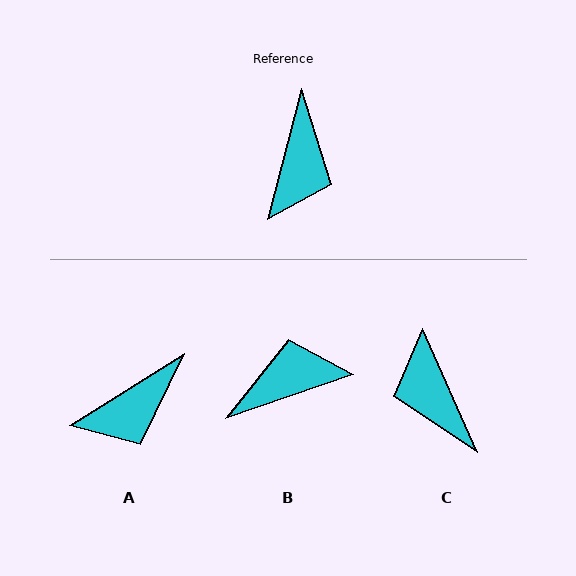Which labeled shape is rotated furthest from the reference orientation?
C, about 142 degrees away.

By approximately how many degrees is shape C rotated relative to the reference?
Approximately 142 degrees clockwise.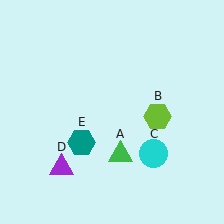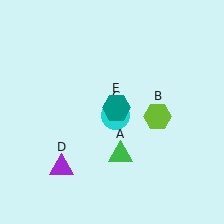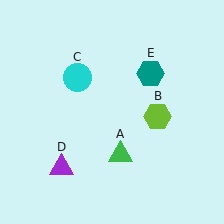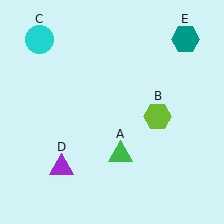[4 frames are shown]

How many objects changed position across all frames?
2 objects changed position: cyan circle (object C), teal hexagon (object E).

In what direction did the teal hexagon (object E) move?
The teal hexagon (object E) moved up and to the right.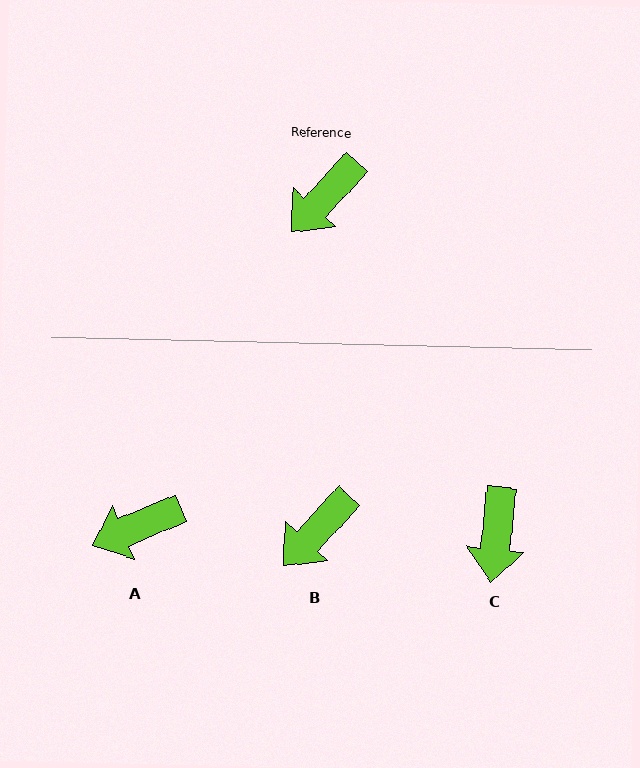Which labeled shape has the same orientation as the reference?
B.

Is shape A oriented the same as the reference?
No, it is off by about 24 degrees.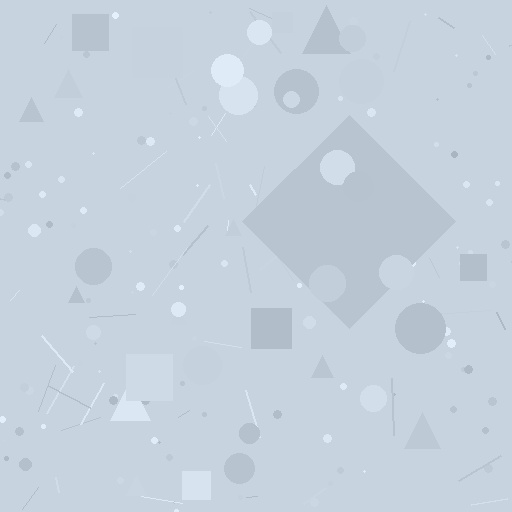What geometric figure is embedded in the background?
A diamond is embedded in the background.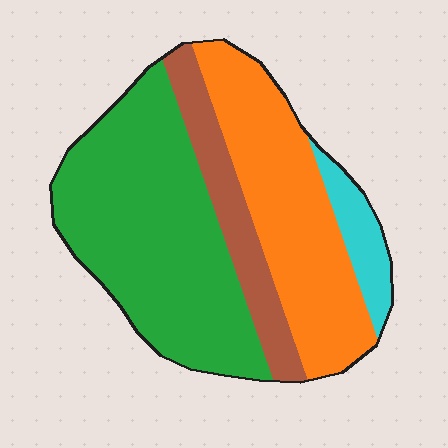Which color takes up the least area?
Cyan, at roughly 5%.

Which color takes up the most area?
Green, at roughly 45%.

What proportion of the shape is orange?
Orange takes up about one third (1/3) of the shape.